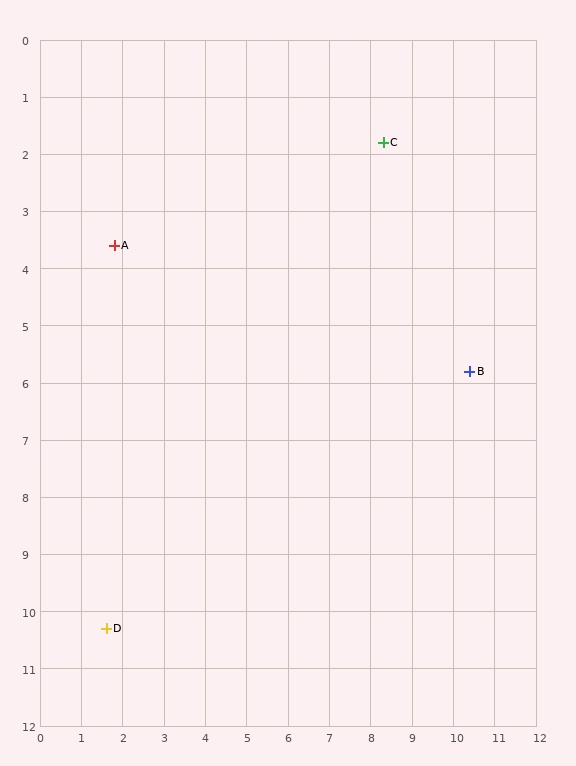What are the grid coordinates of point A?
Point A is at approximately (1.8, 3.6).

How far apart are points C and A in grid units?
Points C and A are about 6.7 grid units apart.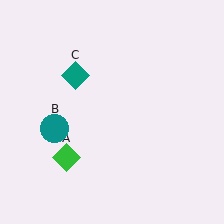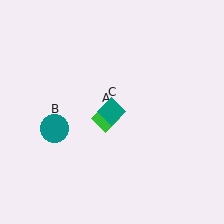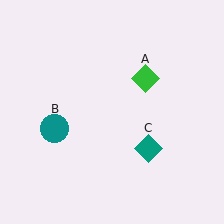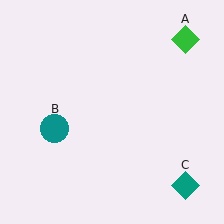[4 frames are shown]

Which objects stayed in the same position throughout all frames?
Teal circle (object B) remained stationary.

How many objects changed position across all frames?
2 objects changed position: green diamond (object A), teal diamond (object C).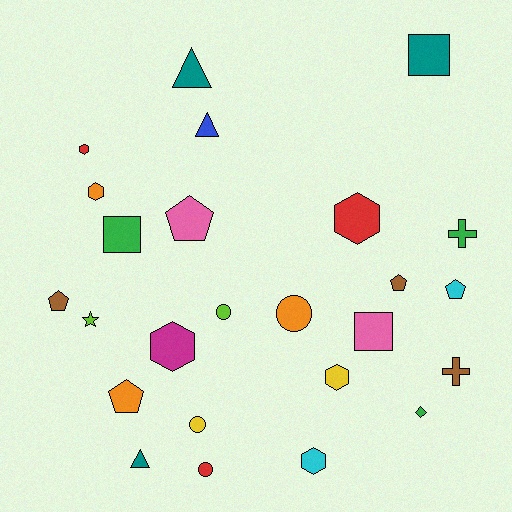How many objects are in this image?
There are 25 objects.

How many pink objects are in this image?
There are 2 pink objects.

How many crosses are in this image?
There are 2 crosses.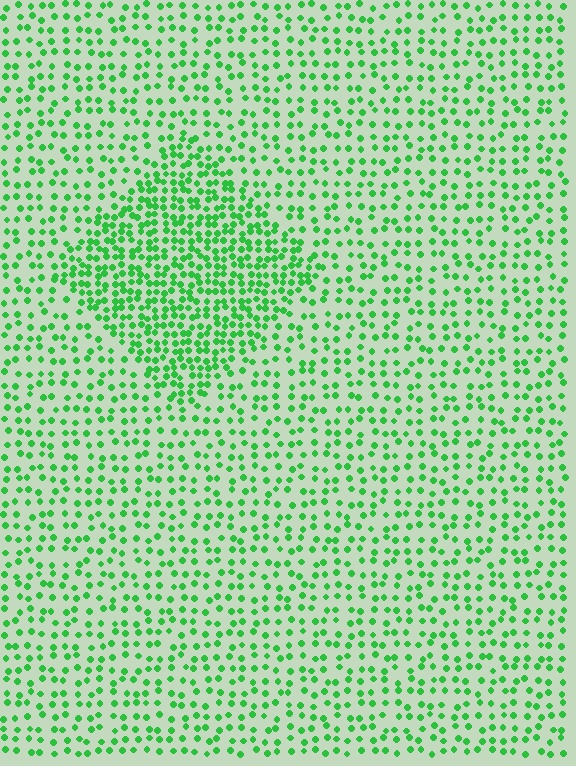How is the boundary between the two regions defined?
The boundary is defined by a change in element density (approximately 2.0x ratio). All elements are the same color, size, and shape.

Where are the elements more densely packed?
The elements are more densely packed inside the diamond boundary.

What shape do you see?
I see a diamond.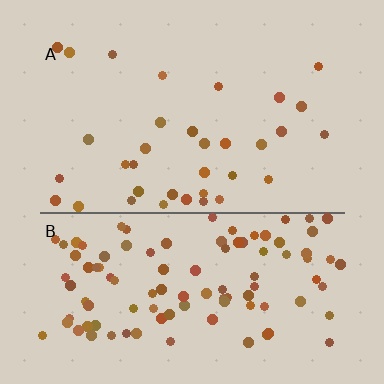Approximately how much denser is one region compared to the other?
Approximately 3.2× — region B over region A.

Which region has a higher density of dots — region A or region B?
B (the bottom).